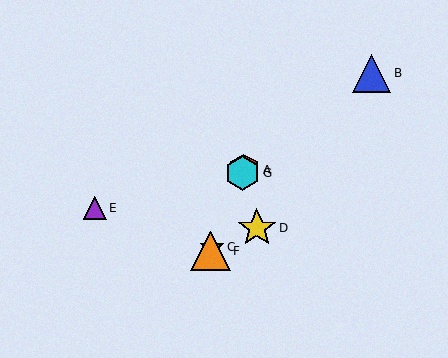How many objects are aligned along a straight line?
4 objects (A, C, F, G) are aligned along a straight line.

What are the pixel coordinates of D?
Object D is at (257, 228).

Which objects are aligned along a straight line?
Objects A, C, F, G are aligned along a straight line.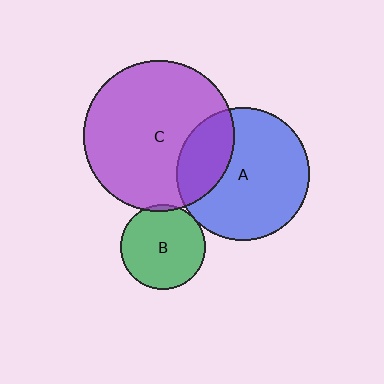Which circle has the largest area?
Circle C (purple).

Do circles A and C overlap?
Yes.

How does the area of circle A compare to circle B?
Approximately 2.4 times.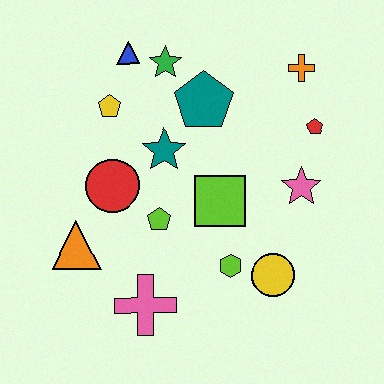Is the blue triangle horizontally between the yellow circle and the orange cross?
No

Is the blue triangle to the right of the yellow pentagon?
Yes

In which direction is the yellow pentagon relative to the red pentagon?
The yellow pentagon is to the left of the red pentagon.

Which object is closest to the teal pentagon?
The green star is closest to the teal pentagon.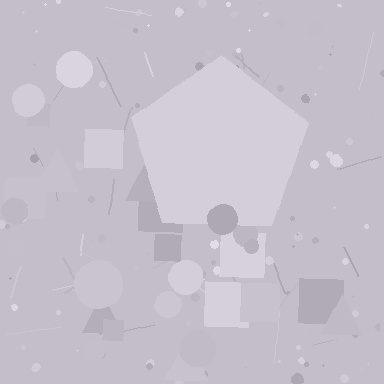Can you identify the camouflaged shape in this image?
The camouflaged shape is a pentagon.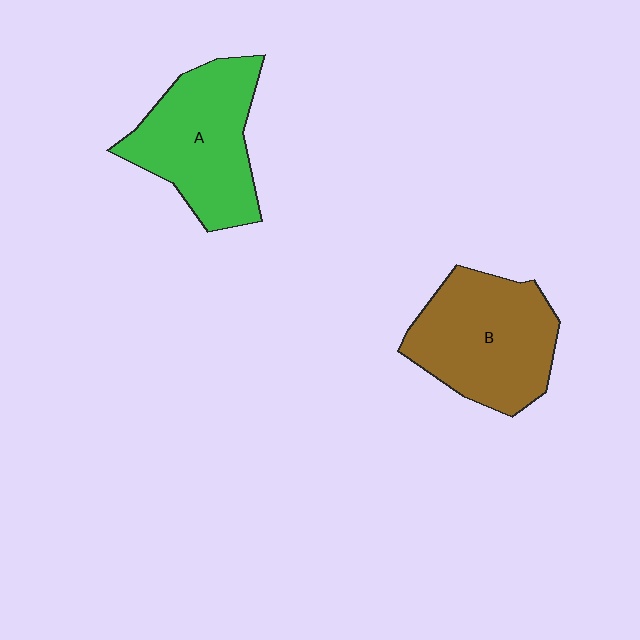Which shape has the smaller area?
Shape A (green).